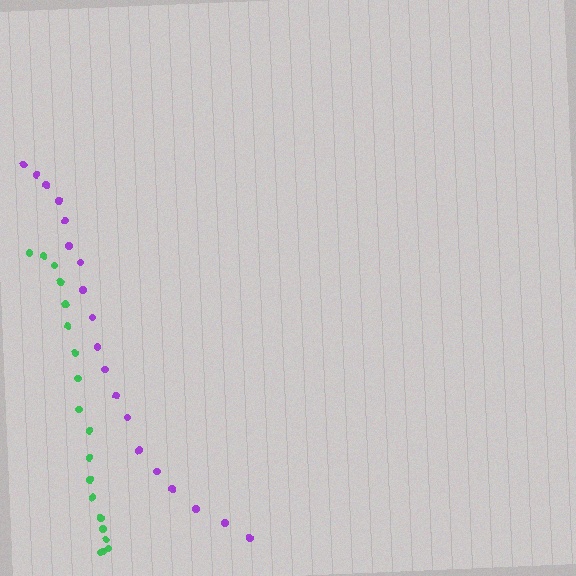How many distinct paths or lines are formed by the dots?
There are 2 distinct paths.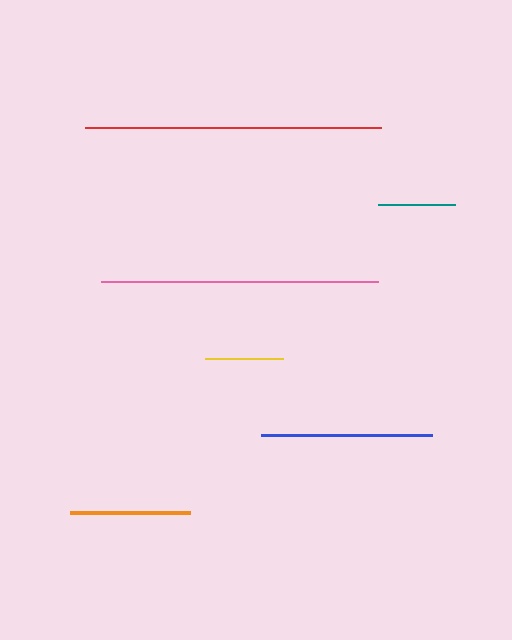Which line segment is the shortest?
The teal line is the shortest at approximately 77 pixels.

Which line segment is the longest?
The red line is the longest at approximately 296 pixels.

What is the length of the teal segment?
The teal segment is approximately 77 pixels long.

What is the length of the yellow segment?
The yellow segment is approximately 78 pixels long.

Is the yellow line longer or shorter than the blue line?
The blue line is longer than the yellow line.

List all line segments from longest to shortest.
From longest to shortest: red, pink, blue, orange, yellow, teal.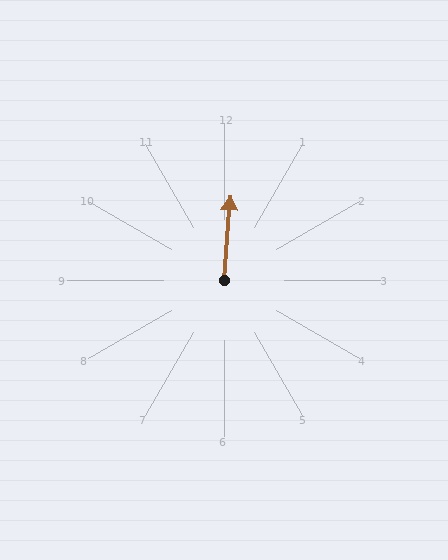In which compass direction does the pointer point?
North.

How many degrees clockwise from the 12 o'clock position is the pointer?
Approximately 4 degrees.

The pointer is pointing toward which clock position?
Roughly 12 o'clock.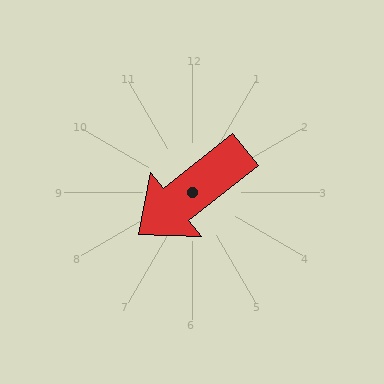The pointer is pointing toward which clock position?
Roughly 8 o'clock.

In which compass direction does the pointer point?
Southwest.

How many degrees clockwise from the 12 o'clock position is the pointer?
Approximately 232 degrees.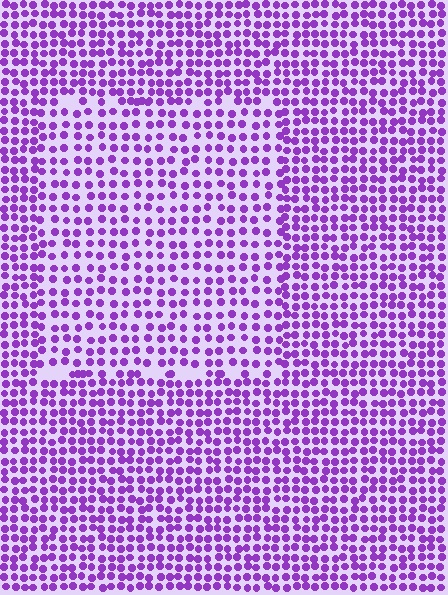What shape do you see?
I see a rectangle.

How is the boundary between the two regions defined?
The boundary is defined by a change in element density (approximately 1.5x ratio). All elements are the same color, size, and shape.